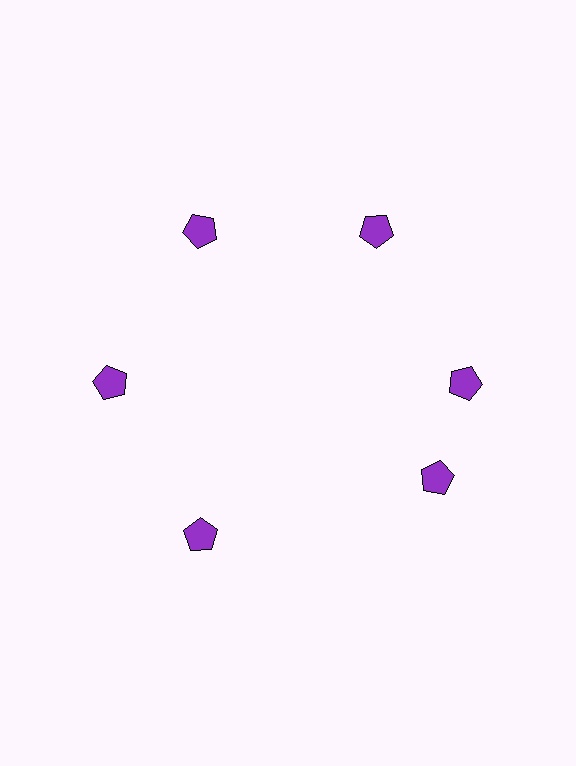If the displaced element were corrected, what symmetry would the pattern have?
It would have 6-fold rotational symmetry — the pattern would map onto itself every 60 degrees.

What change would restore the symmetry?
The symmetry would be restored by rotating it back into even spacing with its neighbors so that all 6 pentagons sit at equal angles and equal distance from the center.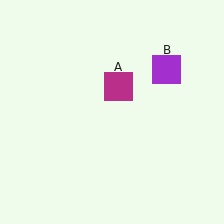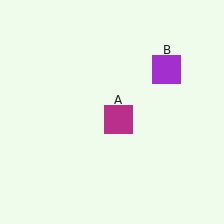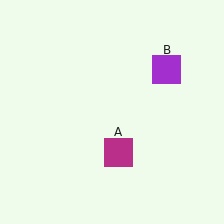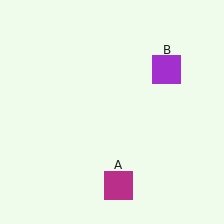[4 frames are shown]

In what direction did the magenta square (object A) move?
The magenta square (object A) moved down.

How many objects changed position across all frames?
1 object changed position: magenta square (object A).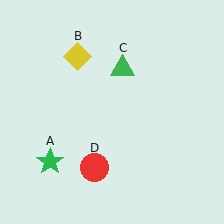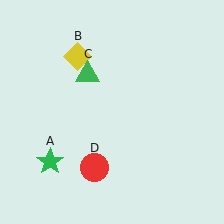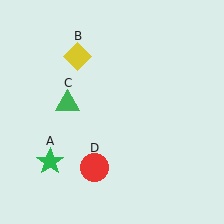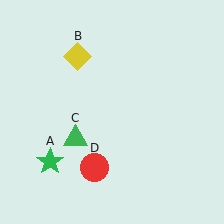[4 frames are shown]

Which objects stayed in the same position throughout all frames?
Green star (object A) and yellow diamond (object B) and red circle (object D) remained stationary.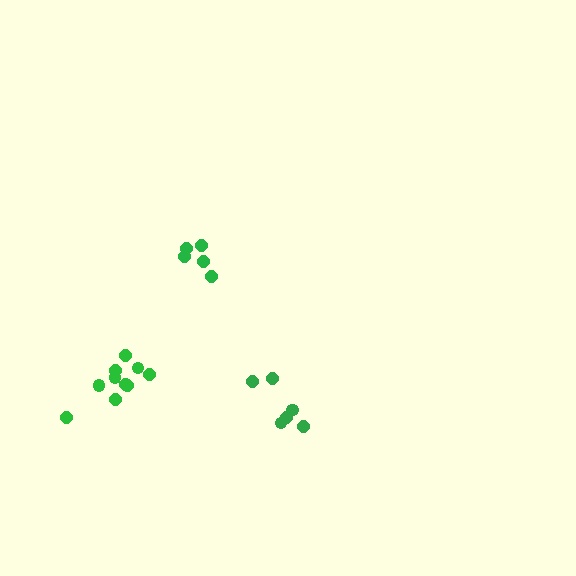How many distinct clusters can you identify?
There are 3 distinct clusters.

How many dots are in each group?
Group 1: 10 dots, Group 2: 6 dots, Group 3: 5 dots (21 total).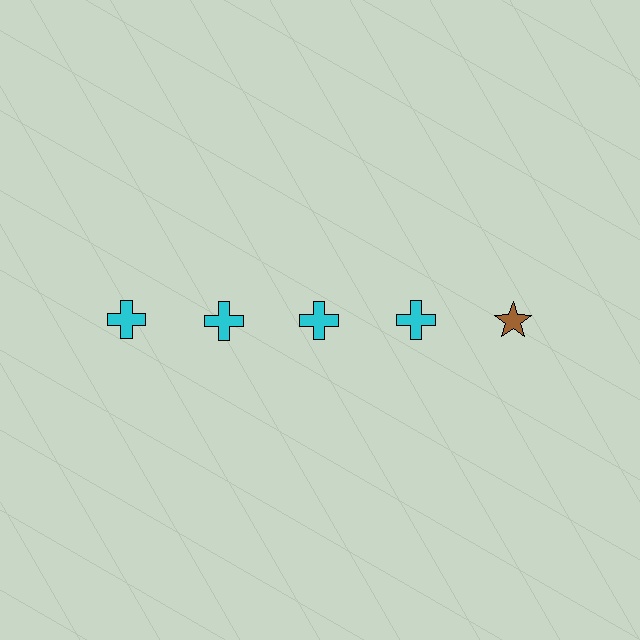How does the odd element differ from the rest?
It differs in both color (brown instead of cyan) and shape (star instead of cross).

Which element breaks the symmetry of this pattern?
The brown star in the top row, rightmost column breaks the symmetry. All other shapes are cyan crosses.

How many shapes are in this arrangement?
There are 5 shapes arranged in a grid pattern.